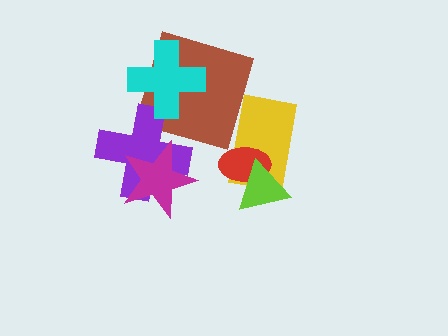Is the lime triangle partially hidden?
No, no other shape covers it.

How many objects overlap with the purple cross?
3 objects overlap with the purple cross.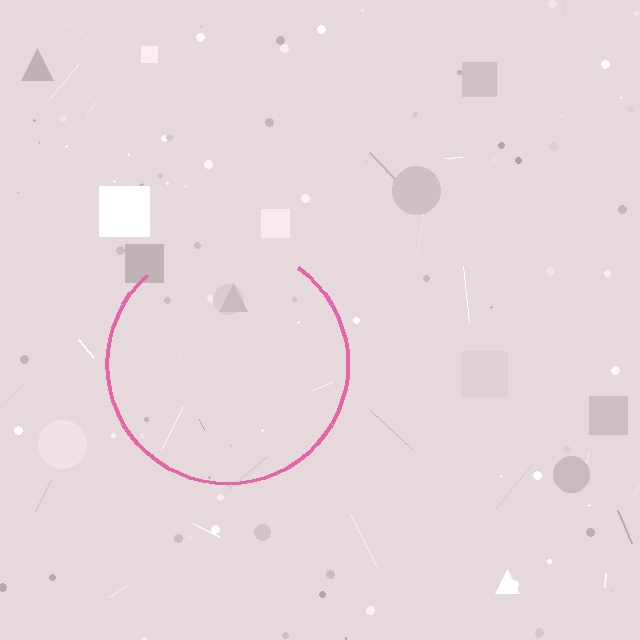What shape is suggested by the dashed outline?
The dashed outline suggests a circle.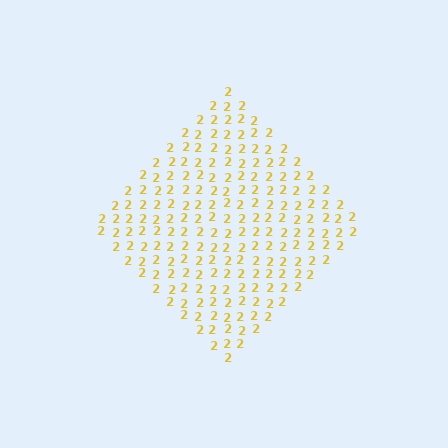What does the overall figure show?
The overall figure shows a diamond.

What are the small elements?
The small elements are digit 2's.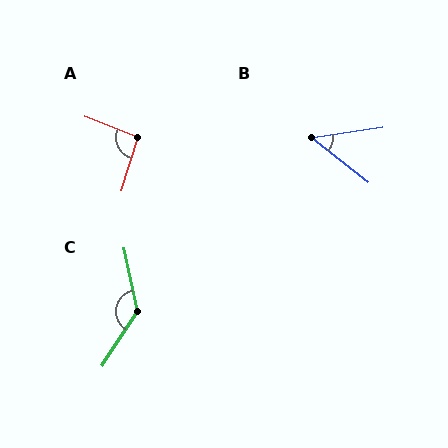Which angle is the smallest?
B, at approximately 47 degrees.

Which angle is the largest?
C, at approximately 135 degrees.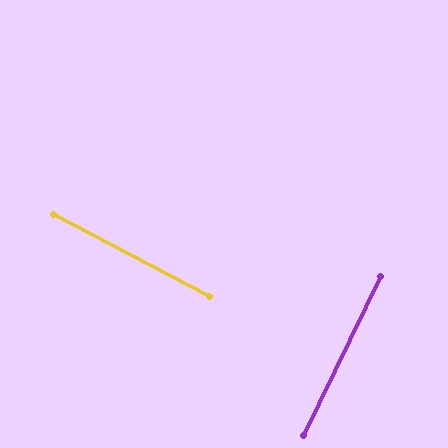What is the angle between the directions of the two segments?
Approximately 88 degrees.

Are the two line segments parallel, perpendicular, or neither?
Perpendicular — they meet at approximately 88°.